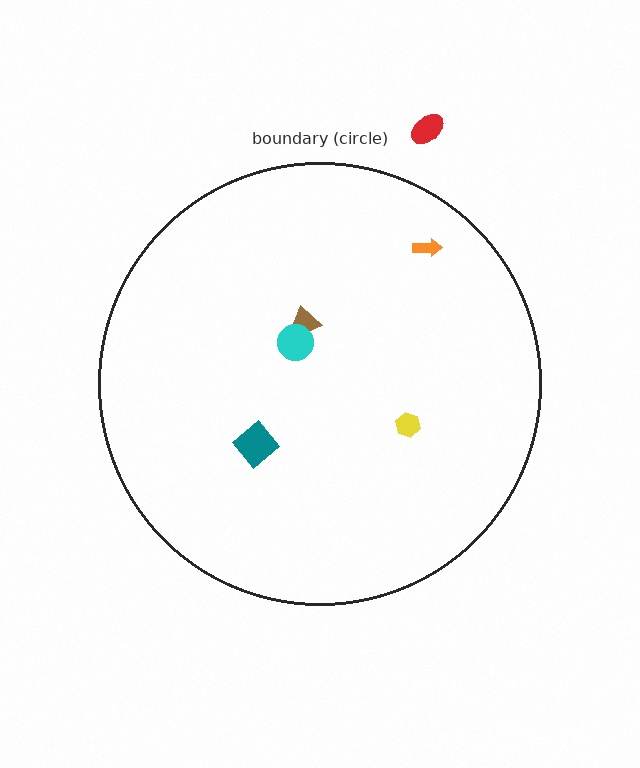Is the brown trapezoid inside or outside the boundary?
Inside.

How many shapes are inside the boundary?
5 inside, 1 outside.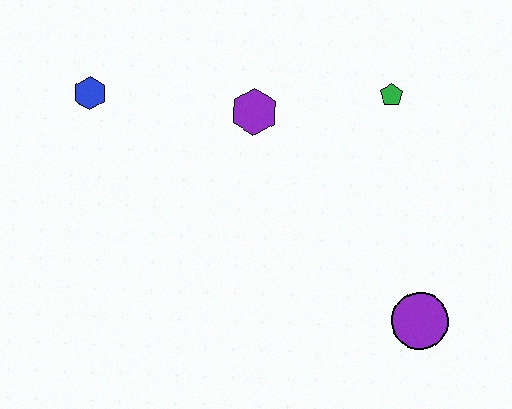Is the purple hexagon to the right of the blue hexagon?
Yes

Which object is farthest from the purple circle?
The blue hexagon is farthest from the purple circle.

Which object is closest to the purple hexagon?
The green pentagon is closest to the purple hexagon.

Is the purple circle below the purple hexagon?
Yes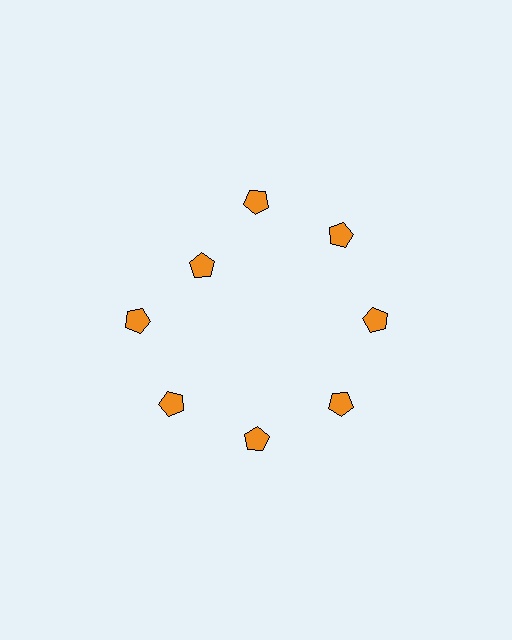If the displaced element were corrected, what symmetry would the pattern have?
It would have 8-fold rotational symmetry — the pattern would map onto itself every 45 degrees.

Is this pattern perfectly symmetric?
No. The 8 orange pentagons are arranged in a ring, but one element near the 10 o'clock position is pulled inward toward the center, breaking the 8-fold rotational symmetry.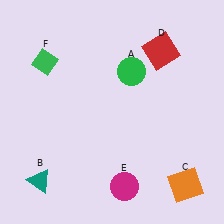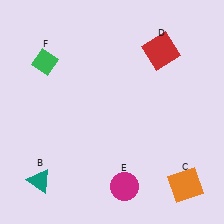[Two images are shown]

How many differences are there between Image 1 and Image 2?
There is 1 difference between the two images.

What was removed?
The green circle (A) was removed in Image 2.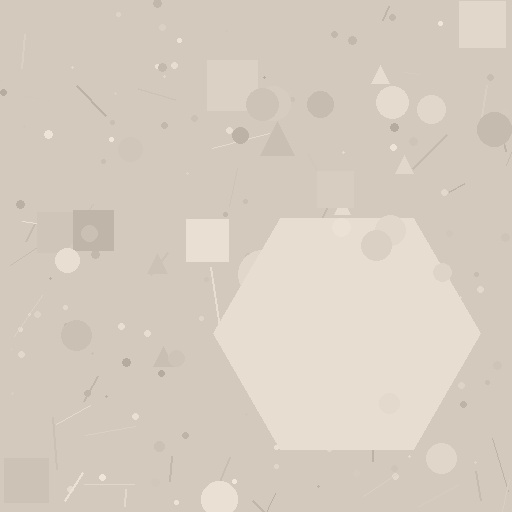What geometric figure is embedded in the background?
A hexagon is embedded in the background.